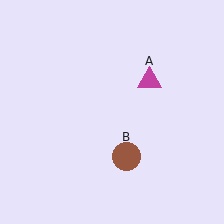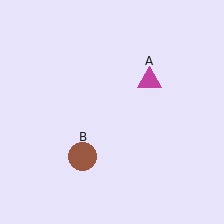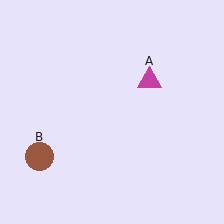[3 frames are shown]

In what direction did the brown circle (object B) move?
The brown circle (object B) moved left.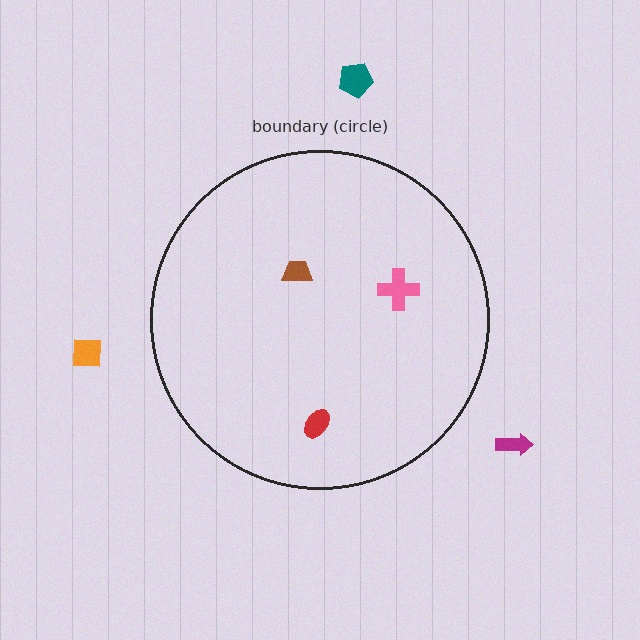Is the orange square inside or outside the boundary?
Outside.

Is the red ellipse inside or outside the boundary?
Inside.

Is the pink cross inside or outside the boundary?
Inside.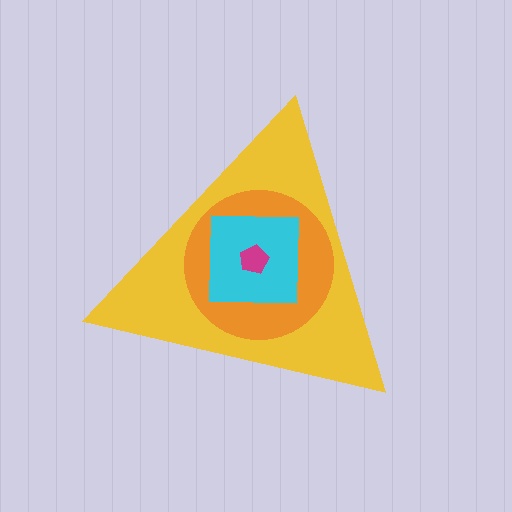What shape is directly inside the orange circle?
The cyan square.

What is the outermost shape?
The yellow triangle.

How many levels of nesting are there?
4.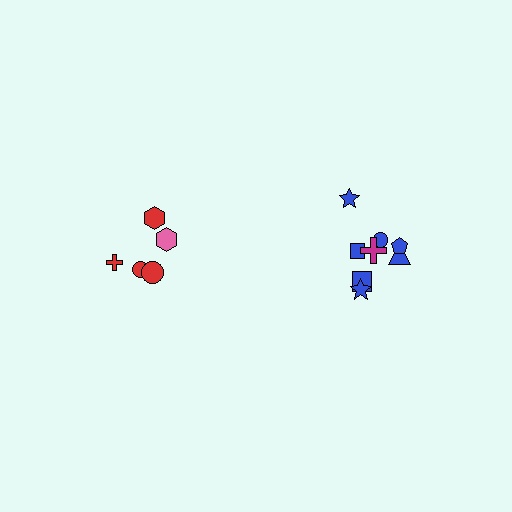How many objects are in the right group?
There are 8 objects.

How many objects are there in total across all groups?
There are 13 objects.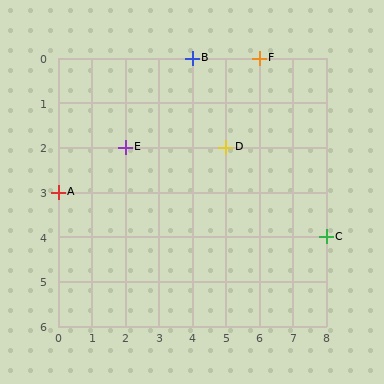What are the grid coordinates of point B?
Point B is at grid coordinates (4, 0).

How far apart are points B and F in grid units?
Points B and F are 2 columns apart.